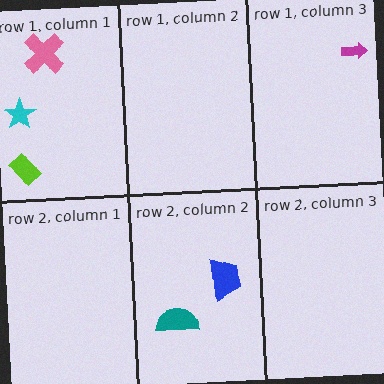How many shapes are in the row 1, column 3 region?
1.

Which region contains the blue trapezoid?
The row 2, column 2 region.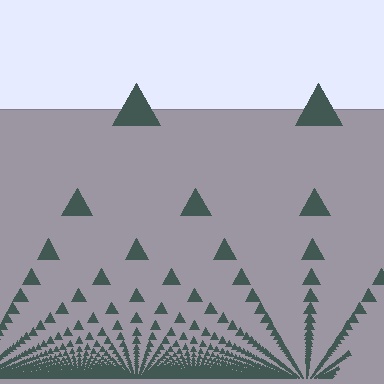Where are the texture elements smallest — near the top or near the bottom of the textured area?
Near the bottom.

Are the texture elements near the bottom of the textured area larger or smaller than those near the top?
Smaller. The gradient is inverted — elements near the bottom are smaller and denser.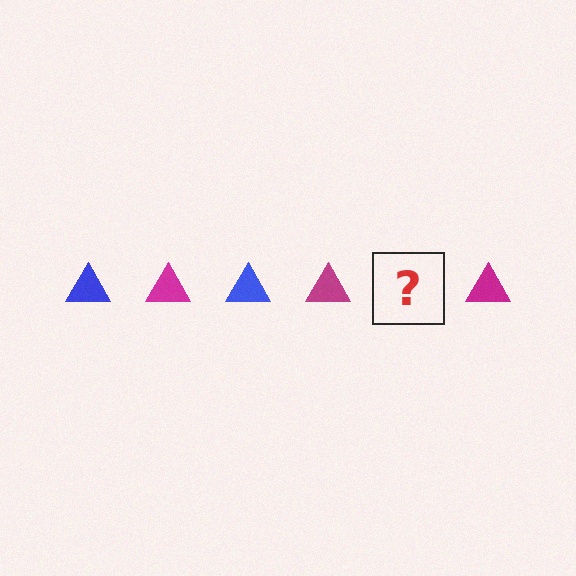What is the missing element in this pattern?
The missing element is a blue triangle.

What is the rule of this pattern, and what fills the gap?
The rule is that the pattern cycles through blue, magenta triangles. The gap should be filled with a blue triangle.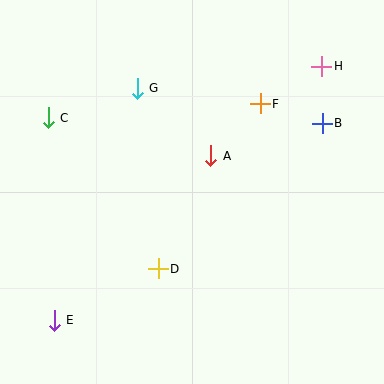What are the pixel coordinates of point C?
Point C is at (48, 118).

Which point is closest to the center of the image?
Point A at (211, 156) is closest to the center.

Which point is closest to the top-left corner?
Point C is closest to the top-left corner.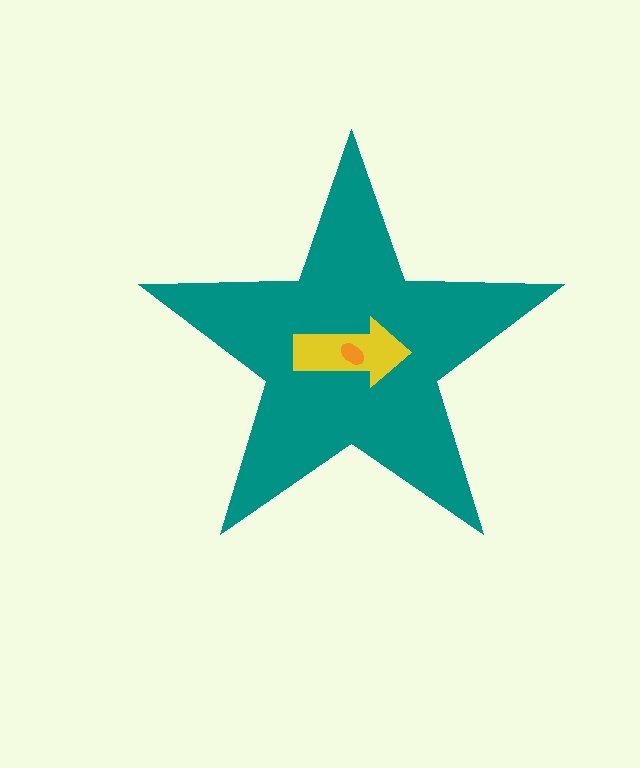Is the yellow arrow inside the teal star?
Yes.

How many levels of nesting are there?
3.